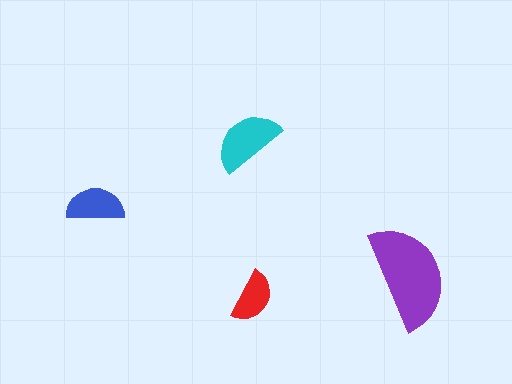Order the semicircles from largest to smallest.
the purple one, the cyan one, the blue one, the red one.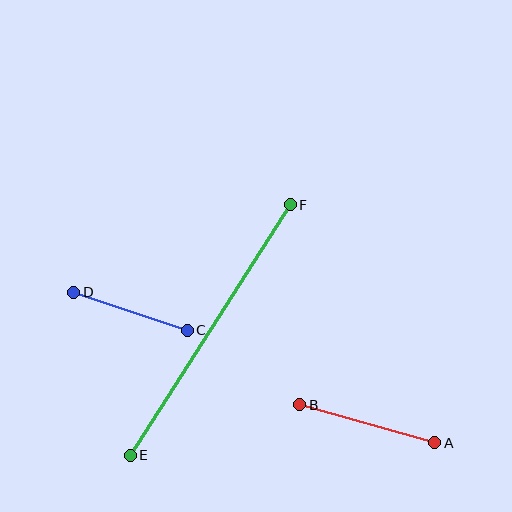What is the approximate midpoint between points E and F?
The midpoint is at approximately (210, 330) pixels.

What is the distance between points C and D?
The distance is approximately 120 pixels.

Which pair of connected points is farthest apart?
Points E and F are farthest apart.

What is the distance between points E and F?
The distance is approximately 297 pixels.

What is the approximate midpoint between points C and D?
The midpoint is at approximately (131, 311) pixels.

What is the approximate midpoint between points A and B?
The midpoint is at approximately (367, 424) pixels.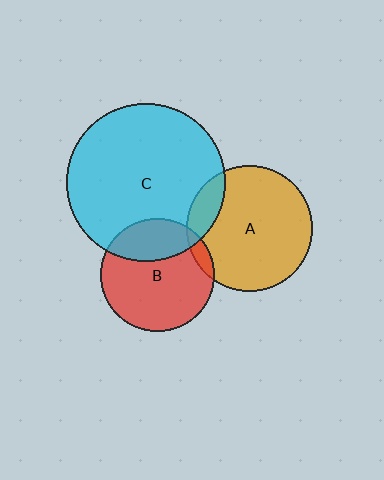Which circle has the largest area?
Circle C (cyan).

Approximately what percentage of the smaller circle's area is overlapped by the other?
Approximately 5%.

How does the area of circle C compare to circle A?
Approximately 1.6 times.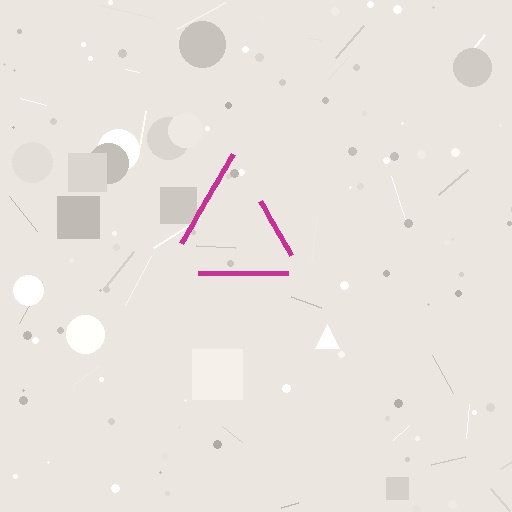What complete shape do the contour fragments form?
The contour fragments form a triangle.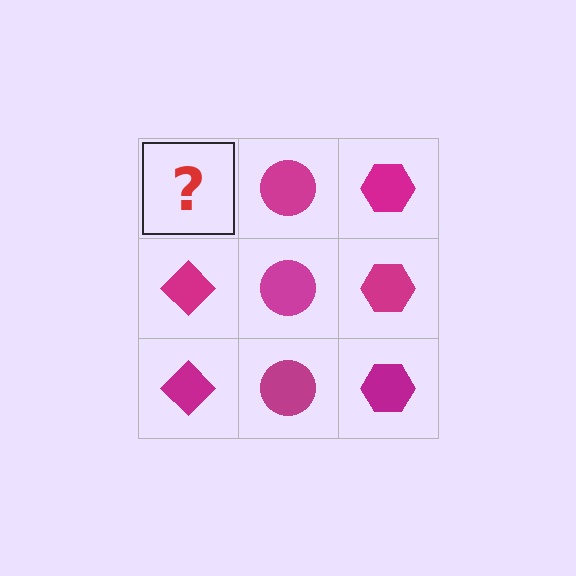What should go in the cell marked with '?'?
The missing cell should contain a magenta diamond.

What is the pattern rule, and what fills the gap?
The rule is that each column has a consistent shape. The gap should be filled with a magenta diamond.